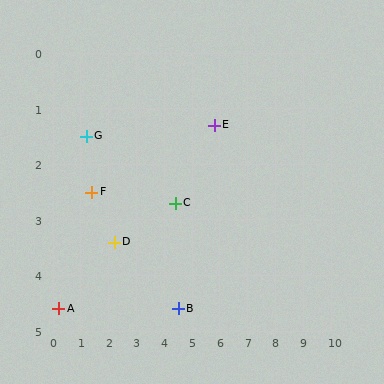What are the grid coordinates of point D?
Point D is at approximately (2.2, 3.4).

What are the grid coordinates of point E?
Point E is at approximately (5.8, 1.3).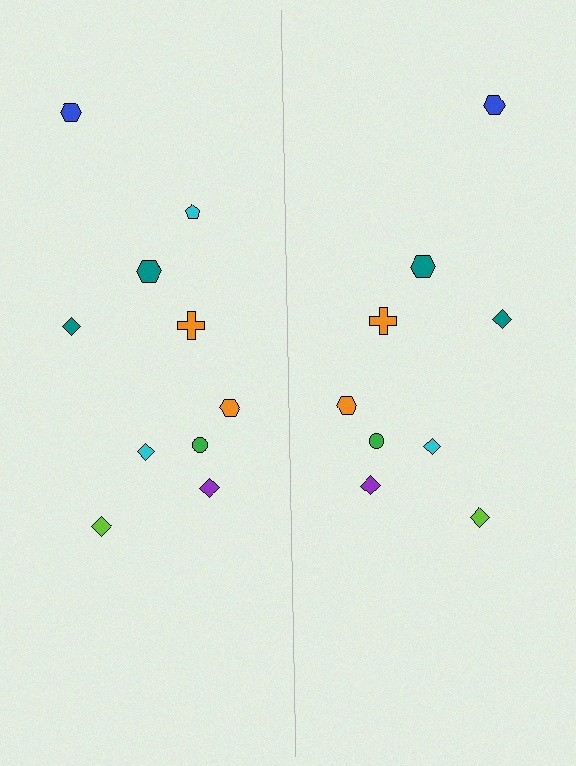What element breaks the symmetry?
A cyan pentagon is missing from the right side.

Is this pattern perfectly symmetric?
No, the pattern is not perfectly symmetric. A cyan pentagon is missing from the right side.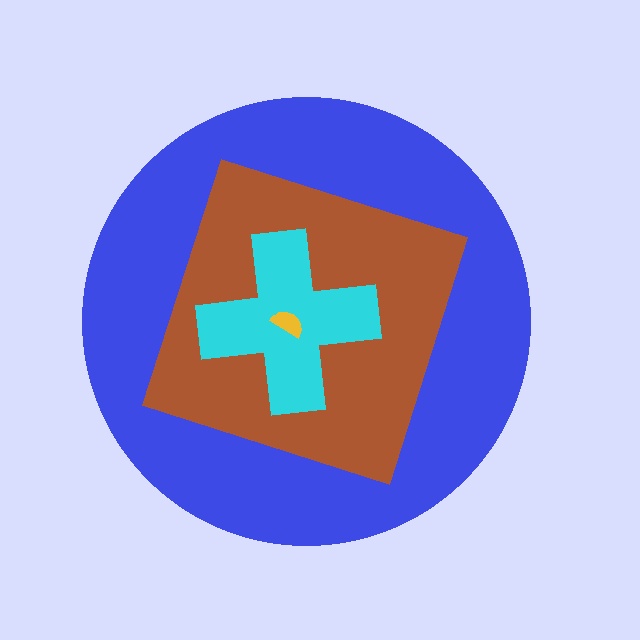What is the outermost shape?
The blue circle.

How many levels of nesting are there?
4.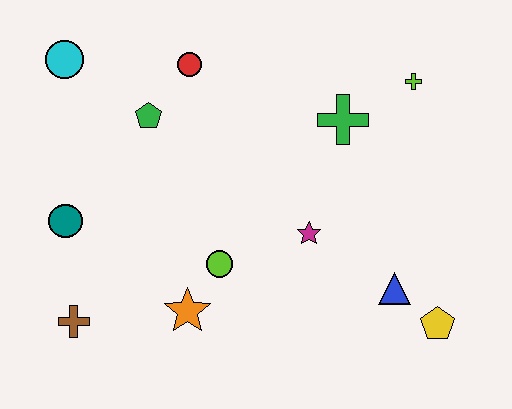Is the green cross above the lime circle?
Yes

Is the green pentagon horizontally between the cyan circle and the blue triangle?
Yes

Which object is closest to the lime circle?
The orange star is closest to the lime circle.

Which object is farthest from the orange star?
The lime cross is farthest from the orange star.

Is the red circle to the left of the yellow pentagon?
Yes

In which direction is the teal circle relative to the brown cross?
The teal circle is above the brown cross.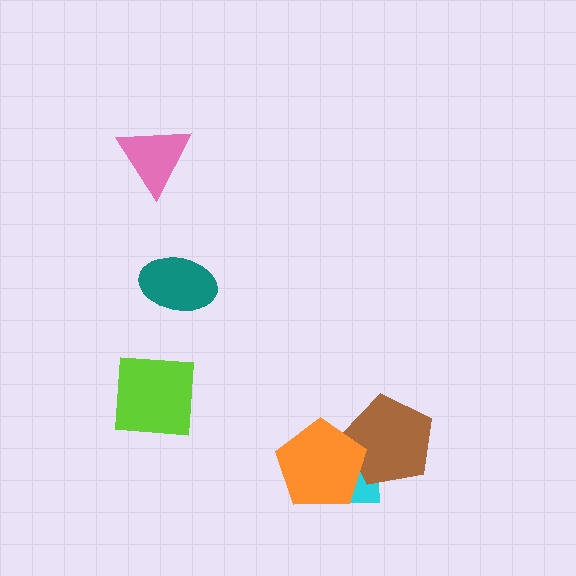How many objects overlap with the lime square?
0 objects overlap with the lime square.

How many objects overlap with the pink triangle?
0 objects overlap with the pink triangle.